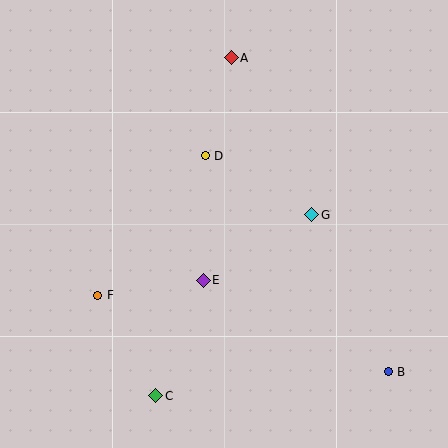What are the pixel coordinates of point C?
Point C is at (156, 396).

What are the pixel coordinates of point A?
Point A is at (231, 58).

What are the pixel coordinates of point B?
Point B is at (388, 372).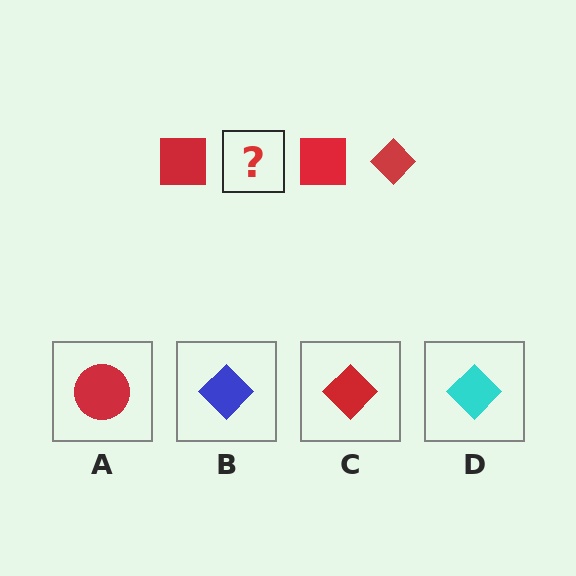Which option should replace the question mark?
Option C.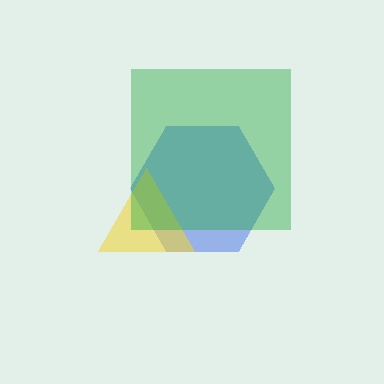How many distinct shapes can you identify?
There are 3 distinct shapes: a blue hexagon, a yellow triangle, a green square.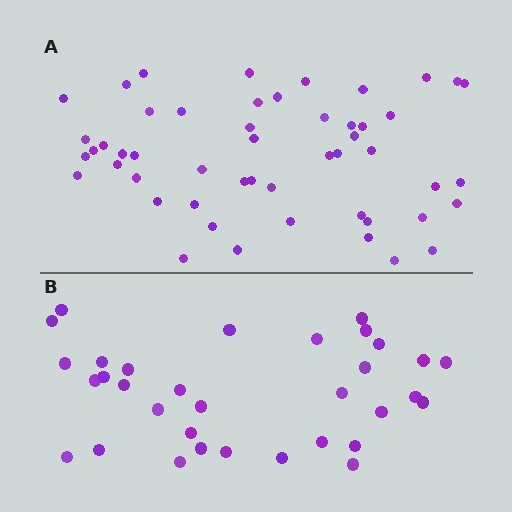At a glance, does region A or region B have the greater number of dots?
Region A (the top region) has more dots.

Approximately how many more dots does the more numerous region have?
Region A has approximately 20 more dots than region B.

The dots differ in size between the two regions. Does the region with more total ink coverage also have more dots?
No. Region B has more total ink coverage because its dots are larger, but region A actually contains more individual dots. Total area can be misleading — the number of items is what matters here.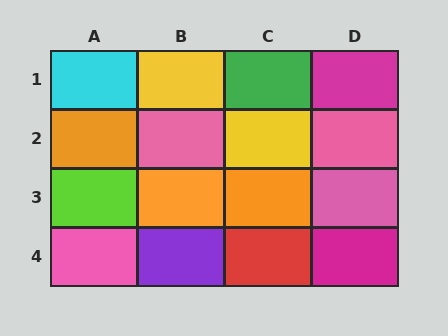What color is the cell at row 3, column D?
Pink.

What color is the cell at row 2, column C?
Yellow.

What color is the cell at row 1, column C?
Green.